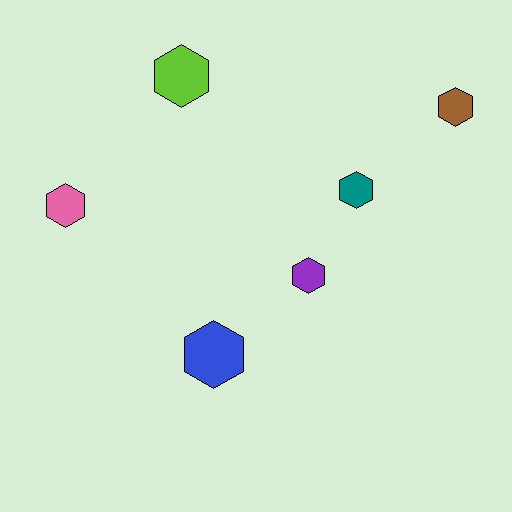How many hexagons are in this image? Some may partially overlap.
There are 6 hexagons.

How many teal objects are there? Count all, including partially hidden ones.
There is 1 teal object.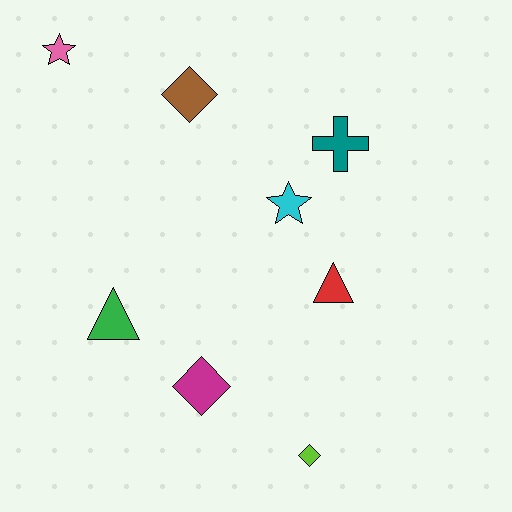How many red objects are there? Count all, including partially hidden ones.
There is 1 red object.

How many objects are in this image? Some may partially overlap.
There are 8 objects.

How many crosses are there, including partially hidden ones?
There is 1 cross.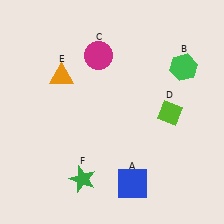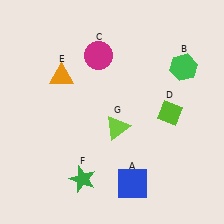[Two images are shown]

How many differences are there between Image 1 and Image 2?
There is 1 difference between the two images.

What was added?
A lime triangle (G) was added in Image 2.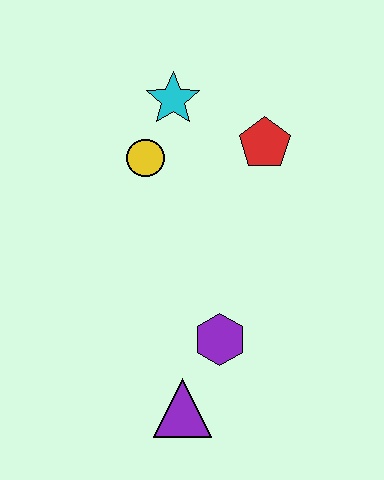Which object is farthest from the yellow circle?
The purple triangle is farthest from the yellow circle.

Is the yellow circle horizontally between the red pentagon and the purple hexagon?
No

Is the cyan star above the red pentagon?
Yes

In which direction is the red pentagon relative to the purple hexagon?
The red pentagon is above the purple hexagon.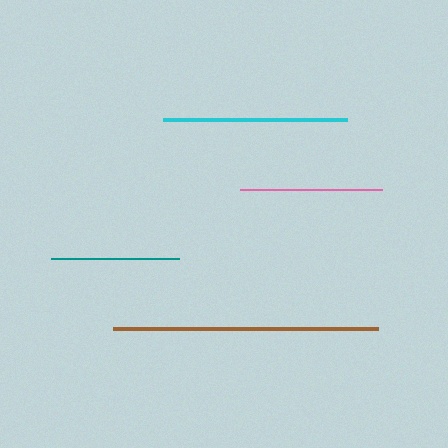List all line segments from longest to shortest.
From longest to shortest: brown, cyan, pink, teal.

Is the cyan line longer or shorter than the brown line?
The brown line is longer than the cyan line.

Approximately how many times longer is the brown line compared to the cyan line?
The brown line is approximately 1.4 times the length of the cyan line.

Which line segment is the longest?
The brown line is the longest at approximately 266 pixels.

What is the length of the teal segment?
The teal segment is approximately 128 pixels long.